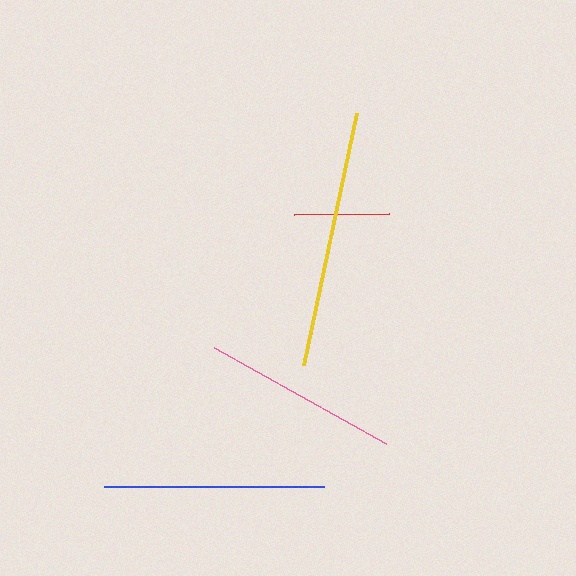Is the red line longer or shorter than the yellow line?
The yellow line is longer than the red line.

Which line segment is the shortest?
The red line is the shortest at approximately 95 pixels.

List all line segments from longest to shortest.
From longest to shortest: yellow, blue, pink, red.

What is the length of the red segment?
The red segment is approximately 95 pixels long.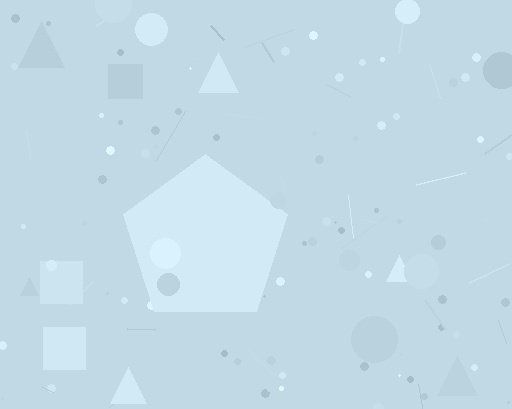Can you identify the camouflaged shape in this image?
The camouflaged shape is a pentagon.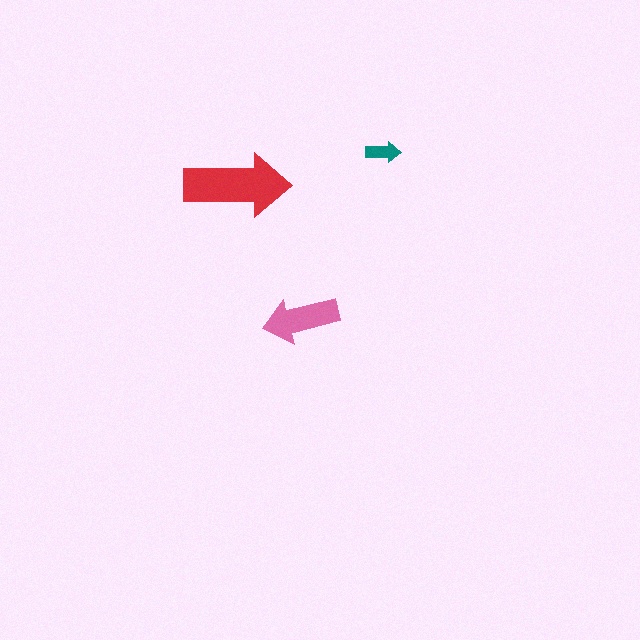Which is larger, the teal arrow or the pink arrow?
The pink one.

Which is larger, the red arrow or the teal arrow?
The red one.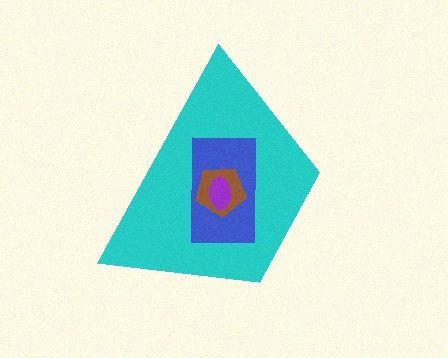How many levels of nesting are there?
4.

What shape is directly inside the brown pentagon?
The purple ellipse.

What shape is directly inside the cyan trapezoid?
The blue rectangle.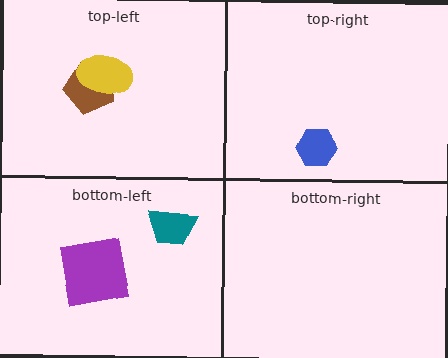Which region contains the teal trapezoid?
The bottom-left region.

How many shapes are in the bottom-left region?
2.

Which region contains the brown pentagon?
The top-left region.